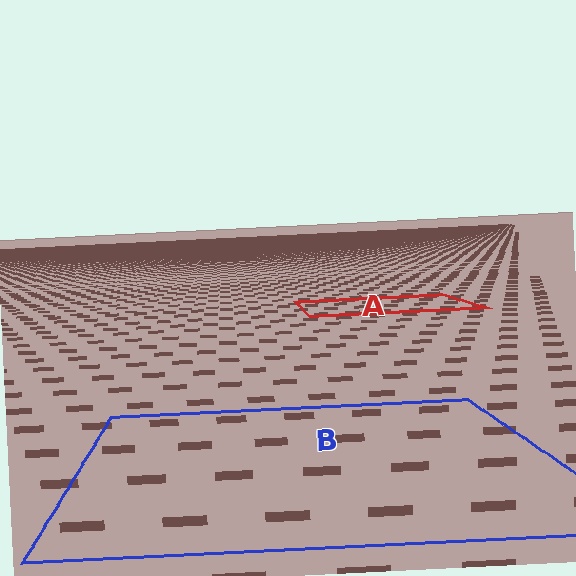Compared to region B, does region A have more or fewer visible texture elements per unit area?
Region A has more texture elements per unit area — they are packed more densely because it is farther away.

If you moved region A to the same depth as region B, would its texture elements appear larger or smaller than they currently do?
They would appear larger. At a closer depth, the same texture elements are projected at a bigger on-screen size.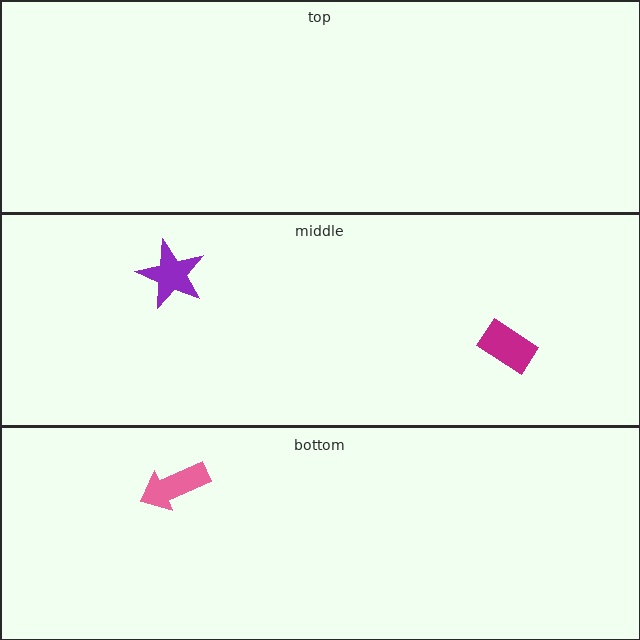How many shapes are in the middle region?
2.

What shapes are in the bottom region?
The pink arrow.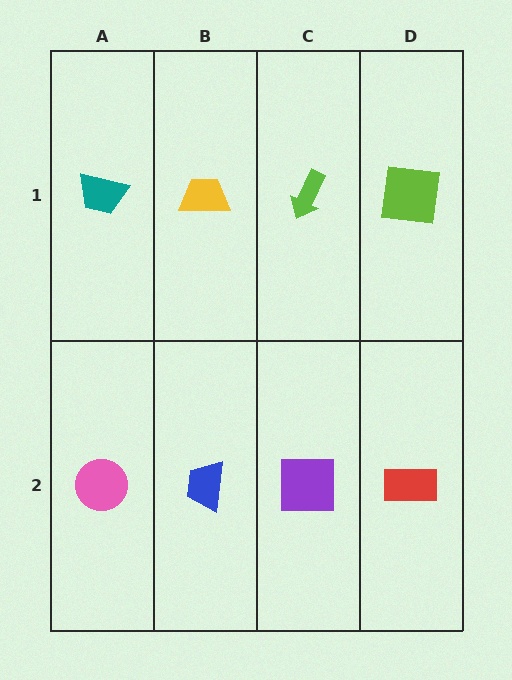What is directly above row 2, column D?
A lime square.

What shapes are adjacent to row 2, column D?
A lime square (row 1, column D), a purple square (row 2, column C).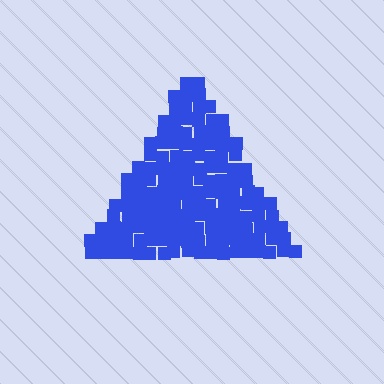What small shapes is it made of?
It is made of small squares.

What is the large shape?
The large shape is a triangle.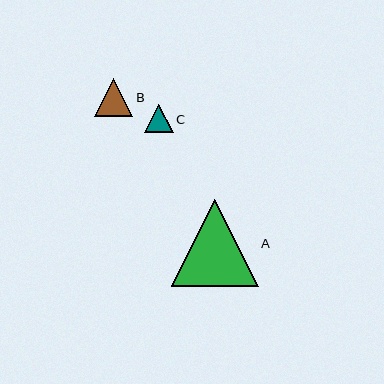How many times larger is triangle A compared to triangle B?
Triangle A is approximately 2.3 times the size of triangle B.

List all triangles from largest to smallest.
From largest to smallest: A, B, C.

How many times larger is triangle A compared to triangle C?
Triangle A is approximately 3.0 times the size of triangle C.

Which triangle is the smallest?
Triangle C is the smallest with a size of approximately 29 pixels.